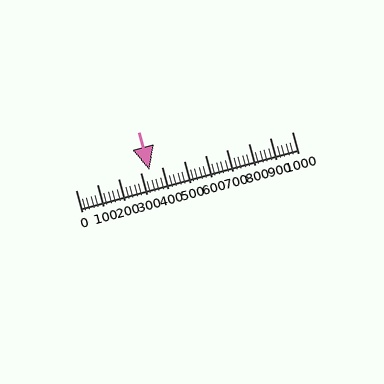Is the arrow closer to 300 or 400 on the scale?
The arrow is closer to 300.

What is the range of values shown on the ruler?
The ruler shows values from 0 to 1000.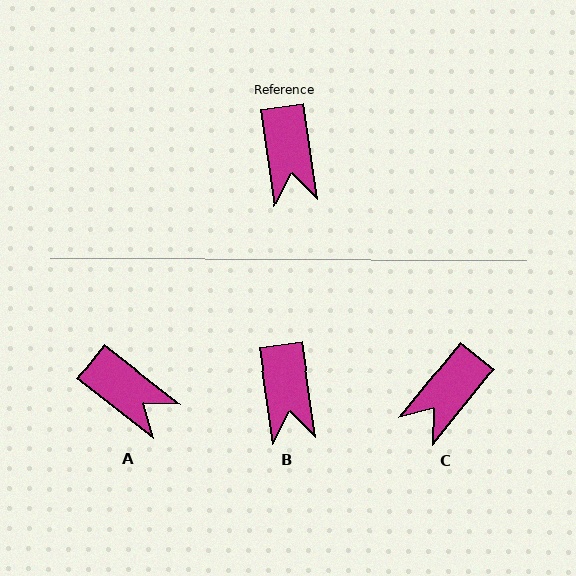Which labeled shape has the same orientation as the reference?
B.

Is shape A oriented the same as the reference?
No, it is off by about 43 degrees.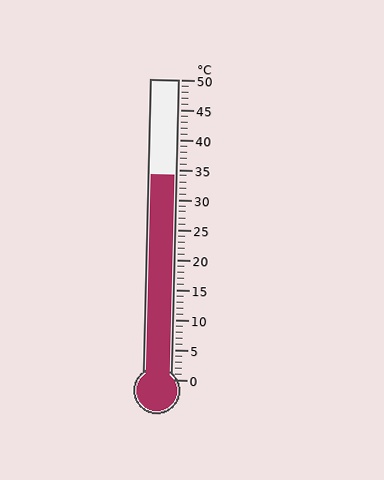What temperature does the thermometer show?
The thermometer shows approximately 34°C.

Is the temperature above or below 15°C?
The temperature is above 15°C.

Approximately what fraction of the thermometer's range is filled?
The thermometer is filled to approximately 70% of its range.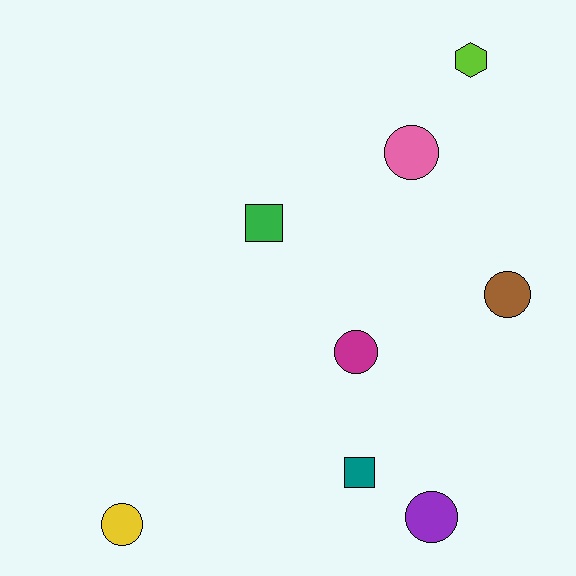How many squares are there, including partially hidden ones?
There are 2 squares.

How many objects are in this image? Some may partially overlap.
There are 8 objects.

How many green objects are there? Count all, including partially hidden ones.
There is 1 green object.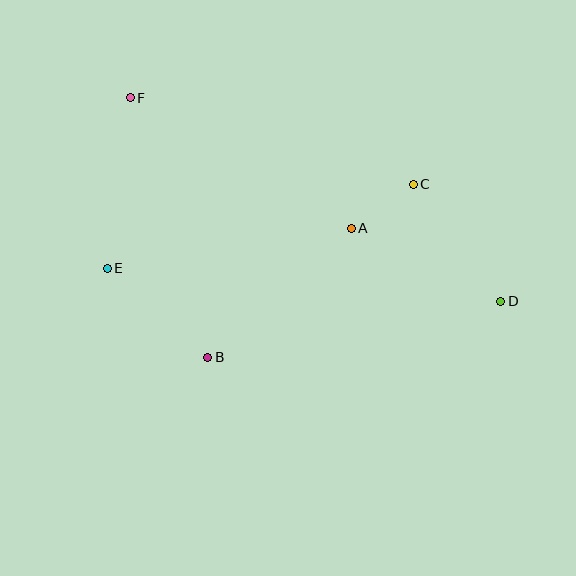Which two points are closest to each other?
Points A and C are closest to each other.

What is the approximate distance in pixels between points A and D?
The distance between A and D is approximately 166 pixels.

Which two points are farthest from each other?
Points D and F are farthest from each other.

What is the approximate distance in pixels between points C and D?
The distance between C and D is approximately 146 pixels.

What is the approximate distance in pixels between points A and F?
The distance between A and F is approximately 257 pixels.